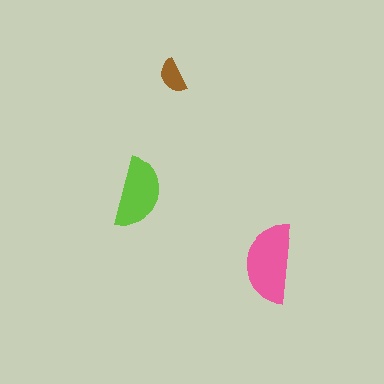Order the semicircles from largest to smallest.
the pink one, the lime one, the brown one.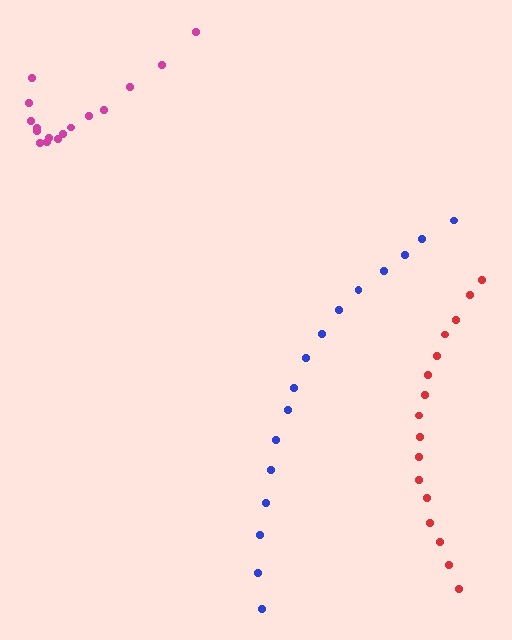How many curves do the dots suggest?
There are 3 distinct paths.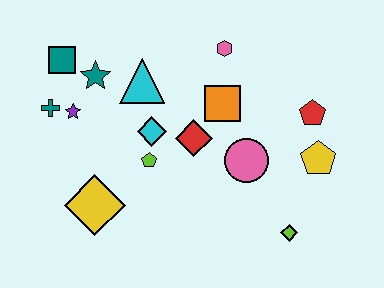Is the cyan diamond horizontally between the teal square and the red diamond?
Yes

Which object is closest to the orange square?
The red diamond is closest to the orange square.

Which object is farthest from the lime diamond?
The teal square is farthest from the lime diamond.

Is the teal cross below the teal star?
Yes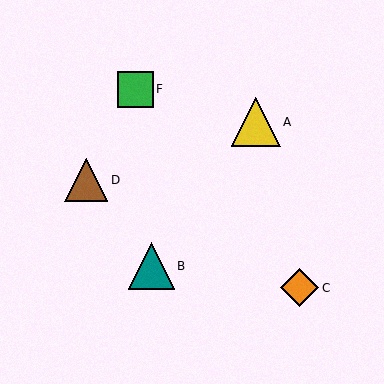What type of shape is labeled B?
Shape B is a teal triangle.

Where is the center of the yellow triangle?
The center of the yellow triangle is at (256, 122).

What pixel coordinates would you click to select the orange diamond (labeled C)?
Click at (300, 288) to select the orange diamond C.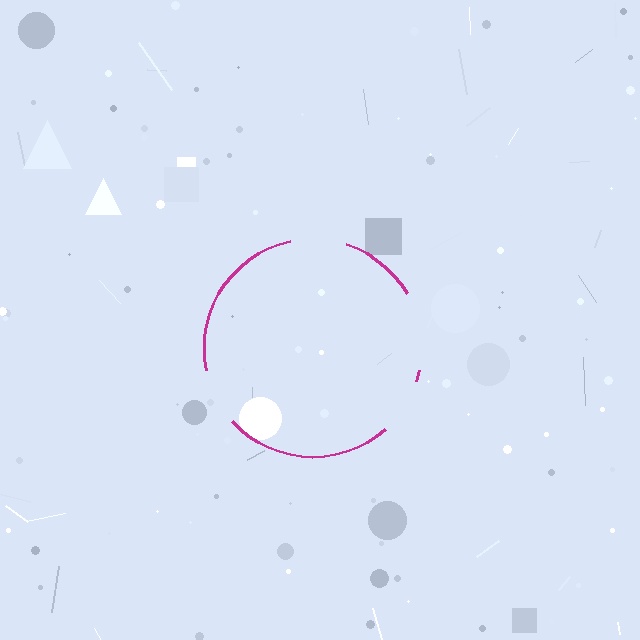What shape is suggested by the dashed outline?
The dashed outline suggests a circle.